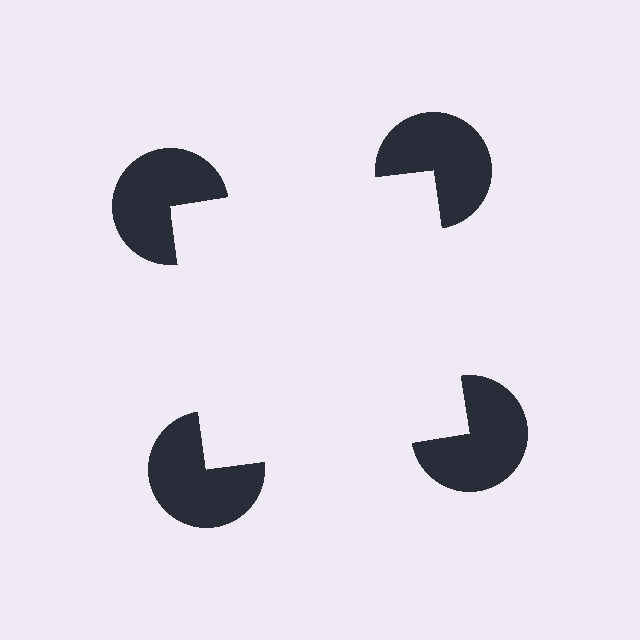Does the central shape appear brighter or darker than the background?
It typically appears slightly brighter than the background, even though no actual brightness change is drawn.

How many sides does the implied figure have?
4 sides.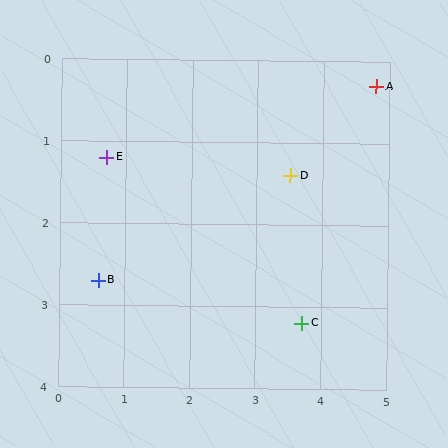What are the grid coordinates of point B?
Point B is at approximately (0.6, 2.7).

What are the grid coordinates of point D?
Point D is at approximately (3.5, 1.4).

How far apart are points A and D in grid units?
Points A and D are about 1.7 grid units apart.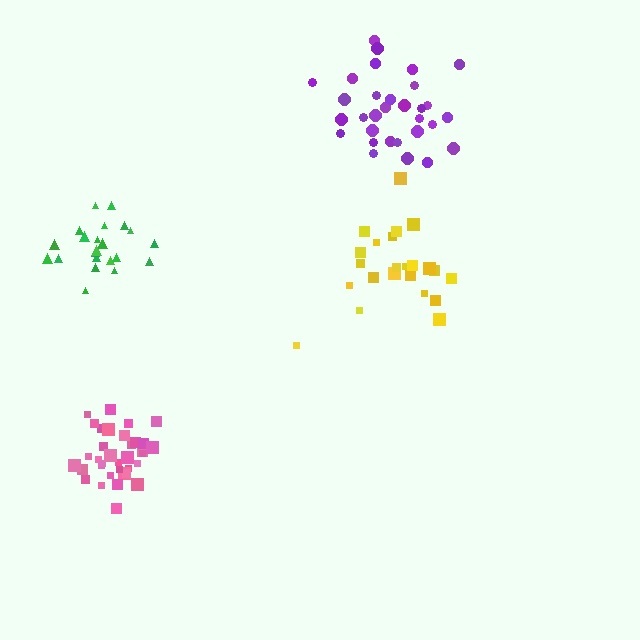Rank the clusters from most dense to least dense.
pink, green, purple, yellow.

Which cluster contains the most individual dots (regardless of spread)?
Pink (35).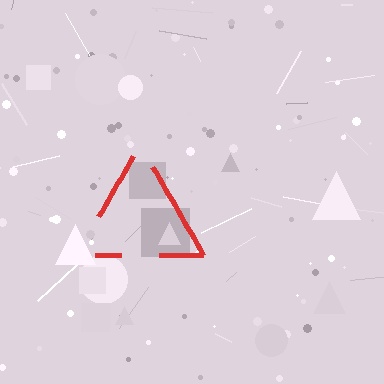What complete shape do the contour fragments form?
The contour fragments form a triangle.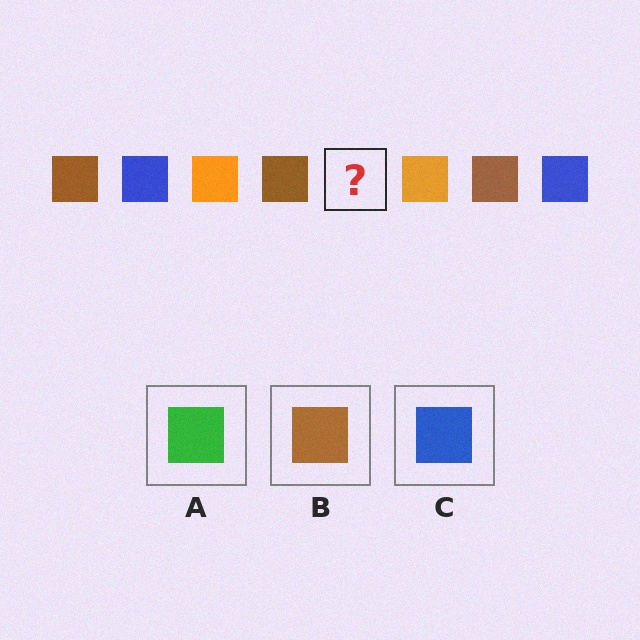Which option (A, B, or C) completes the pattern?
C.